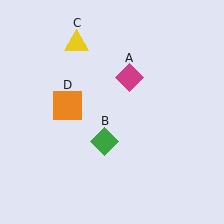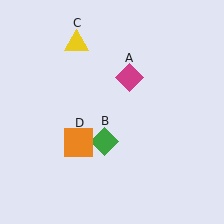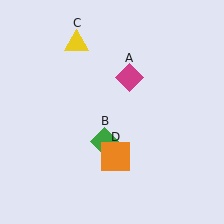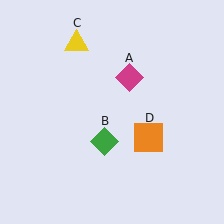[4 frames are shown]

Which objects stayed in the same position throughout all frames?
Magenta diamond (object A) and green diamond (object B) and yellow triangle (object C) remained stationary.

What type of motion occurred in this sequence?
The orange square (object D) rotated counterclockwise around the center of the scene.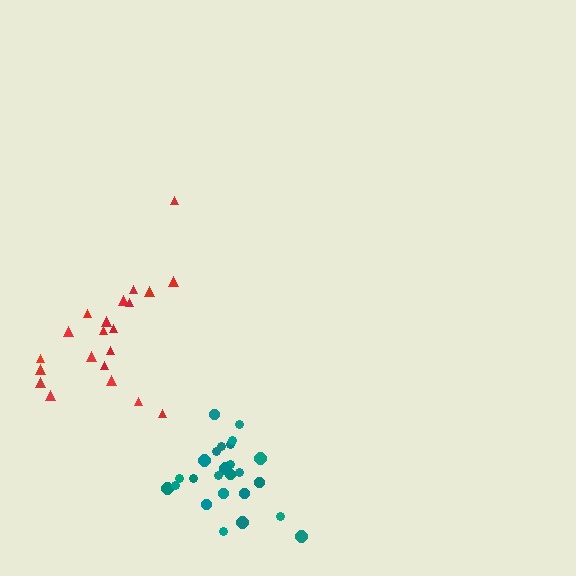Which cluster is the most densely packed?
Teal.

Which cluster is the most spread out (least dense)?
Red.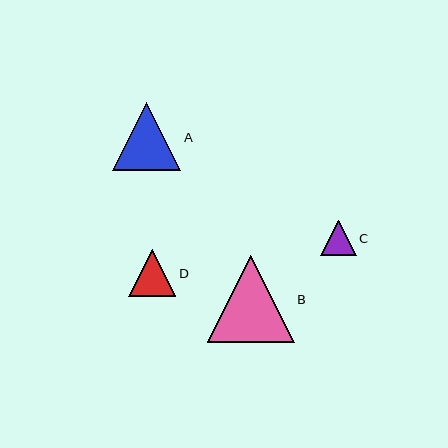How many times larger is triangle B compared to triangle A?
Triangle B is approximately 1.3 times the size of triangle A.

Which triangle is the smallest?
Triangle C is the smallest with a size of approximately 35 pixels.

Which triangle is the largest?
Triangle B is the largest with a size of approximately 86 pixels.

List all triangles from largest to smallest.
From largest to smallest: B, A, D, C.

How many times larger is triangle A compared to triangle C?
Triangle A is approximately 1.9 times the size of triangle C.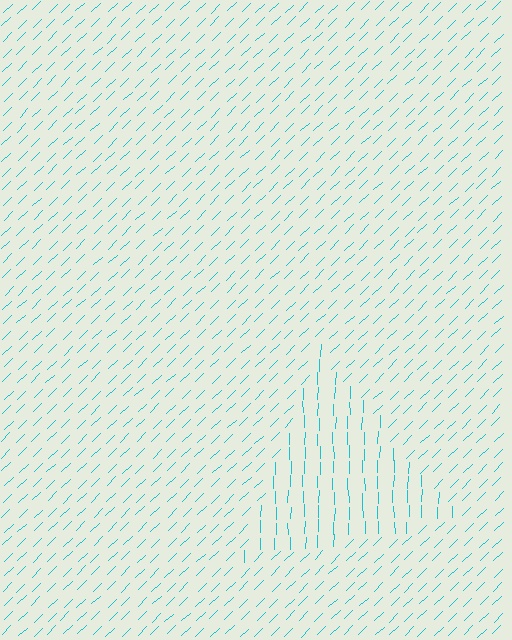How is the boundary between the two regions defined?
The boundary is defined purely by a change in line orientation (approximately 45 degrees difference). All lines are the same color and thickness.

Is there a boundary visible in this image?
Yes, there is a texture boundary formed by a change in line orientation.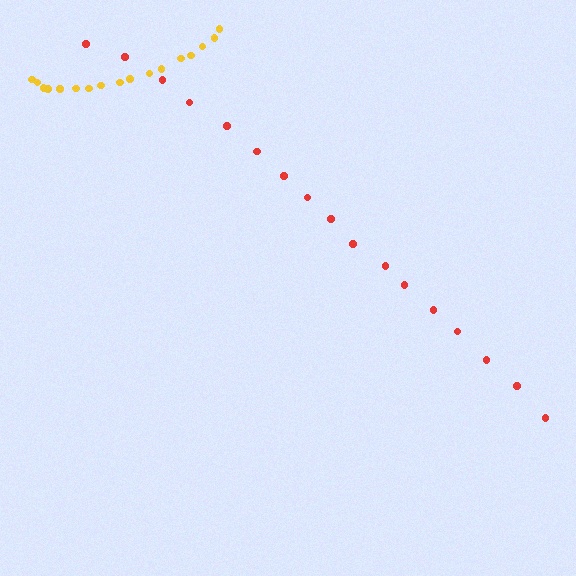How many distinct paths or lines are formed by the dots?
There are 2 distinct paths.